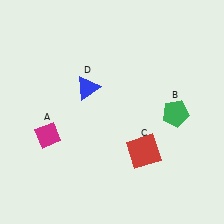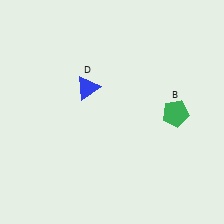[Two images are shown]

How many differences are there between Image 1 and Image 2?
There are 2 differences between the two images.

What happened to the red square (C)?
The red square (C) was removed in Image 2. It was in the bottom-right area of Image 1.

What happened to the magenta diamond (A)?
The magenta diamond (A) was removed in Image 2. It was in the bottom-left area of Image 1.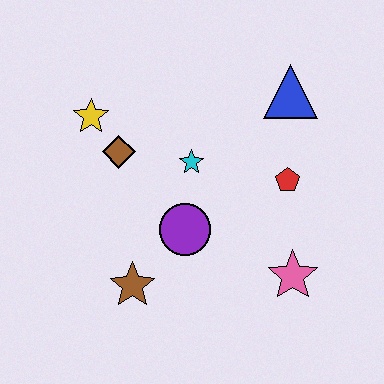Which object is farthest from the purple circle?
The blue triangle is farthest from the purple circle.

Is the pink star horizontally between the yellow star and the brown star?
No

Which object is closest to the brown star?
The purple circle is closest to the brown star.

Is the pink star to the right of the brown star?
Yes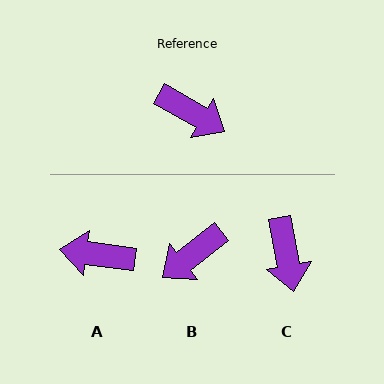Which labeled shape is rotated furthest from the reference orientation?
A, about 158 degrees away.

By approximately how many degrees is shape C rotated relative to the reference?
Approximately 50 degrees clockwise.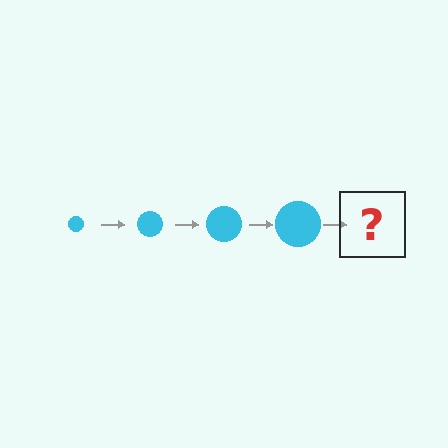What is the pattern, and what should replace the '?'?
The pattern is that the circle gets progressively larger each step. The '?' should be a cyan circle, larger than the previous one.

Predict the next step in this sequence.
The next step is a cyan circle, larger than the previous one.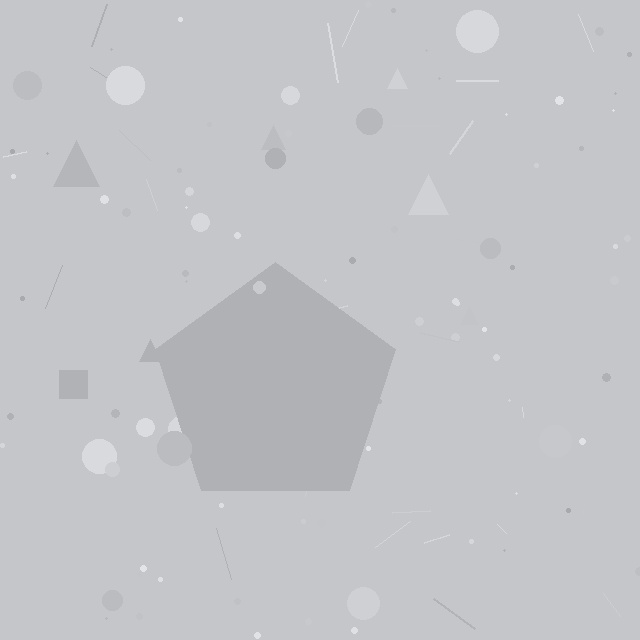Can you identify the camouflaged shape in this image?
The camouflaged shape is a pentagon.